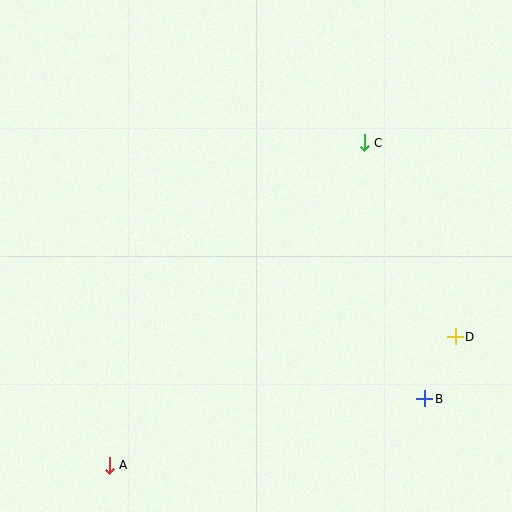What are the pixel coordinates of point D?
Point D is at (455, 337).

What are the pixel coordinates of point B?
Point B is at (425, 399).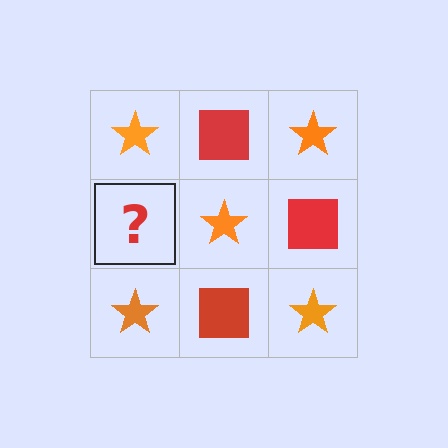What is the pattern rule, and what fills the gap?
The rule is that it alternates orange star and red square in a checkerboard pattern. The gap should be filled with a red square.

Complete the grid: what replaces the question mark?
The question mark should be replaced with a red square.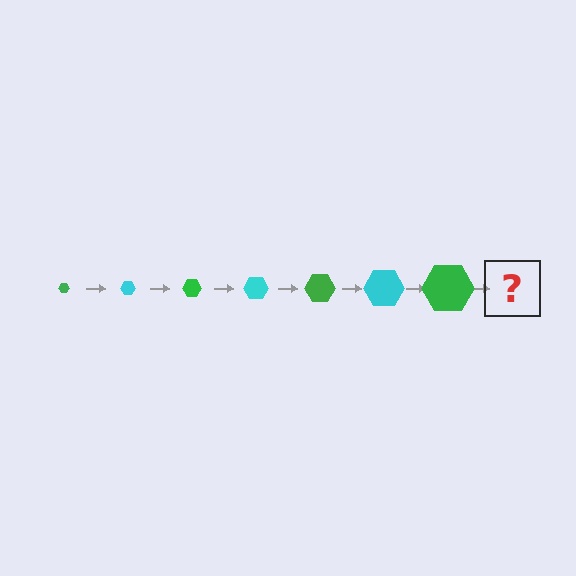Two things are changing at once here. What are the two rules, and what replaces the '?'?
The two rules are that the hexagon grows larger each step and the color cycles through green and cyan. The '?' should be a cyan hexagon, larger than the previous one.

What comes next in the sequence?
The next element should be a cyan hexagon, larger than the previous one.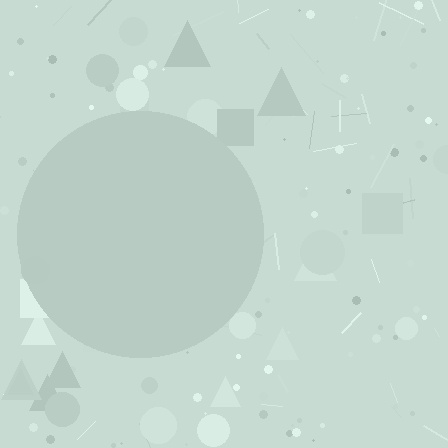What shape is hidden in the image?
A circle is hidden in the image.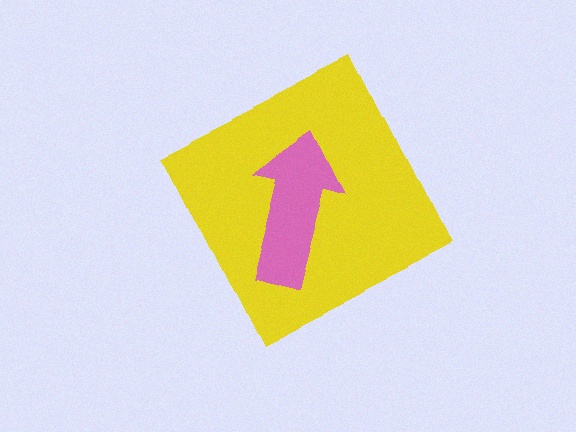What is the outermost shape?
The yellow diamond.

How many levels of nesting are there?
2.